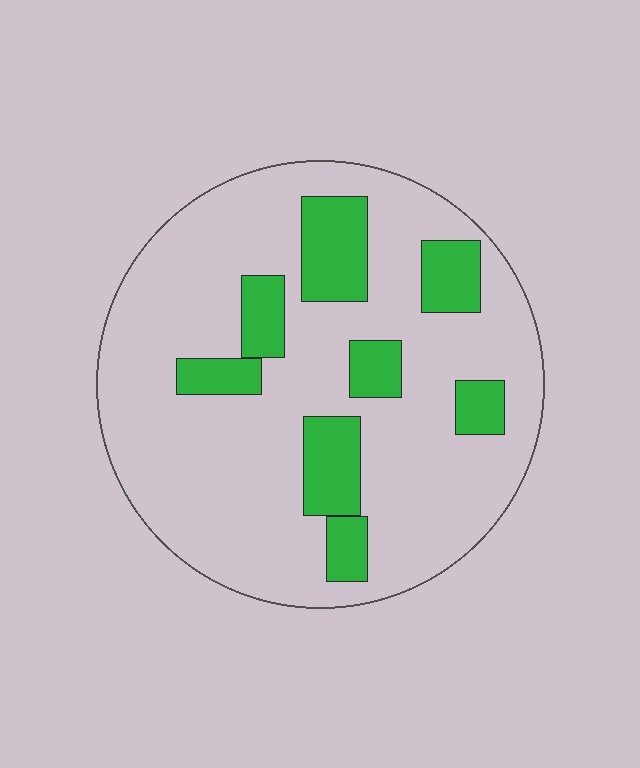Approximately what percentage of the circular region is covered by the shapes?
Approximately 20%.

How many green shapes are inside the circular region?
8.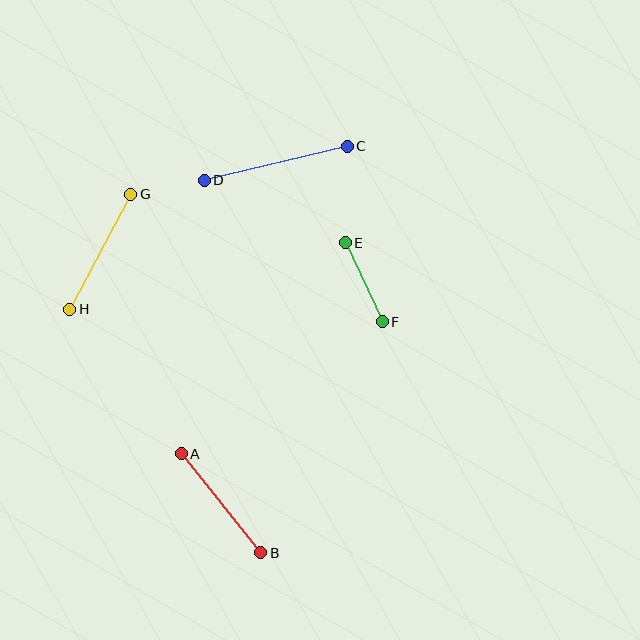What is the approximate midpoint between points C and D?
The midpoint is at approximately (276, 163) pixels.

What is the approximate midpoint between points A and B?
The midpoint is at approximately (221, 503) pixels.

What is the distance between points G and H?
The distance is approximately 130 pixels.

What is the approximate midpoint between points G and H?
The midpoint is at approximately (100, 252) pixels.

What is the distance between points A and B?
The distance is approximately 127 pixels.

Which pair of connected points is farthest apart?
Points C and D are farthest apart.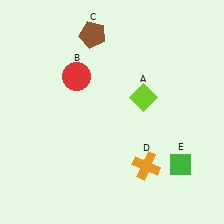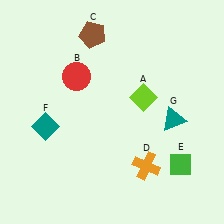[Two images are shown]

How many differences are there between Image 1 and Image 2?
There are 2 differences between the two images.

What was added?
A teal diamond (F), a teal triangle (G) were added in Image 2.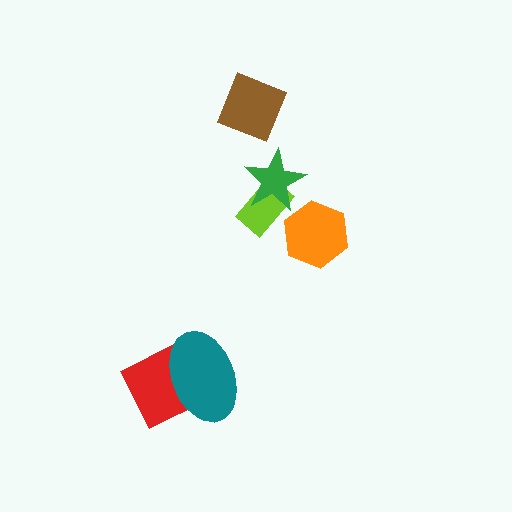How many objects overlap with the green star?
1 object overlaps with the green star.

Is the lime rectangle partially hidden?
Yes, it is partially covered by another shape.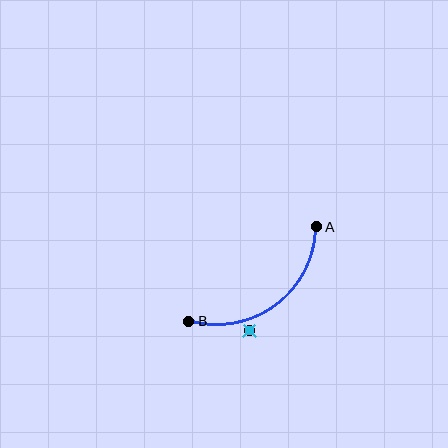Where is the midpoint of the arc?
The arc midpoint is the point on the curve farthest from the straight line joining A and B. It sits below and to the right of that line.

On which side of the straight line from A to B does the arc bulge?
The arc bulges below and to the right of the straight line connecting A and B.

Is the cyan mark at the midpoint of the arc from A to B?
No — the cyan mark does not lie on the arc at all. It sits slightly outside the curve.